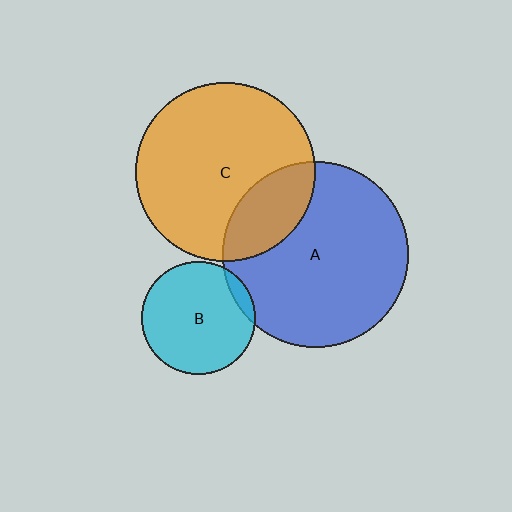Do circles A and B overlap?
Yes.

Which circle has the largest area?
Circle A (blue).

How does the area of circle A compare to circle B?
Approximately 2.7 times.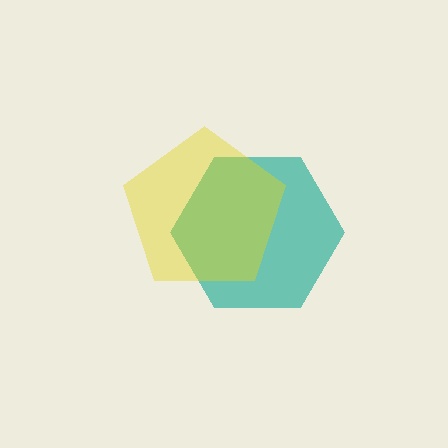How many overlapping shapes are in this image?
There are 2 overlapping shapes in the image.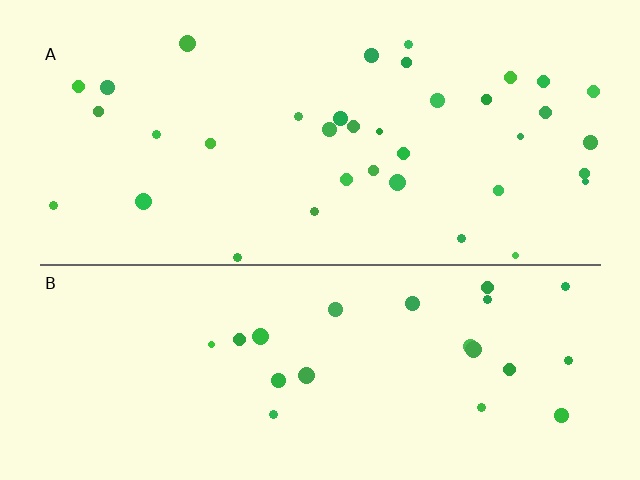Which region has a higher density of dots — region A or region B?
A (the top).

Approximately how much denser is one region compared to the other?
Approximately 1.6× — region A over region B.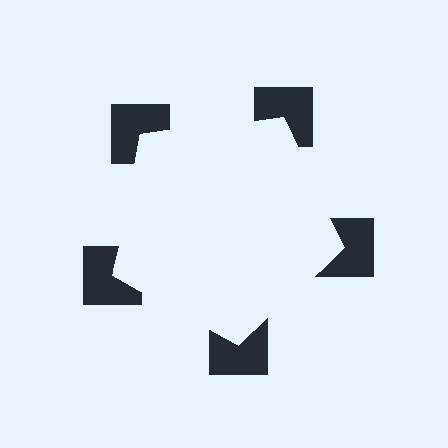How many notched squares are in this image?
There are 5 — one at each vertex of the illusory pentagon.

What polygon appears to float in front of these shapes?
An illusory pentagon — its edges are inferred from the aligned wedge cuts in the notched squares, not physically drawn.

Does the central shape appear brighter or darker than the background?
It typically appears slightly brighter than the background, even though no actual brightness change is drawn.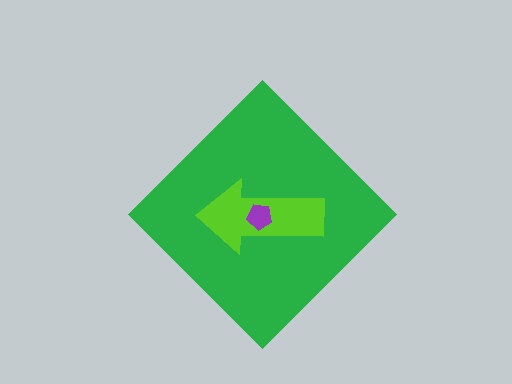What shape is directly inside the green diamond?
The lime arrow.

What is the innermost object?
The purple pentagon.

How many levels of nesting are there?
3.